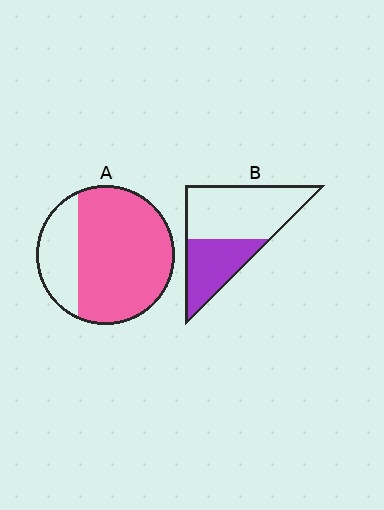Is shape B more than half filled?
No.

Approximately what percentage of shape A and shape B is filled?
A is approximately 75% and B is approximately 40%.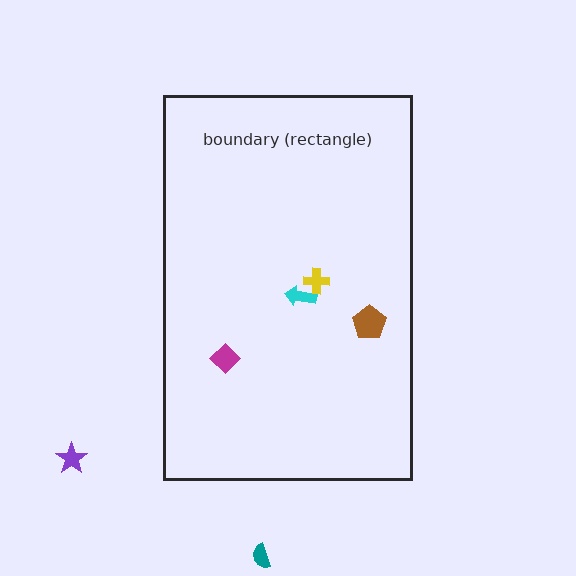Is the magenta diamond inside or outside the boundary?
Inside.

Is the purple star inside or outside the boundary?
Outside.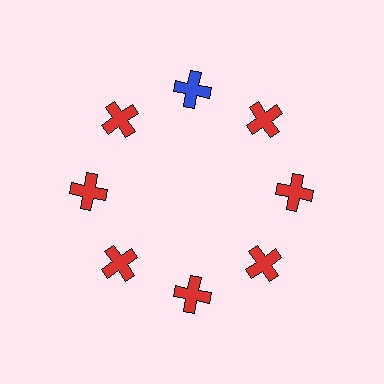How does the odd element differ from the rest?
It has a different color: blue instead of red.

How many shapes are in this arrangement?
There are 8 shapes arranged in a ring pattern.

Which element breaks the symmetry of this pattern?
The blue cross at roughly the 12 o'clock position breaks the symmetry. All other shapes are red crosses.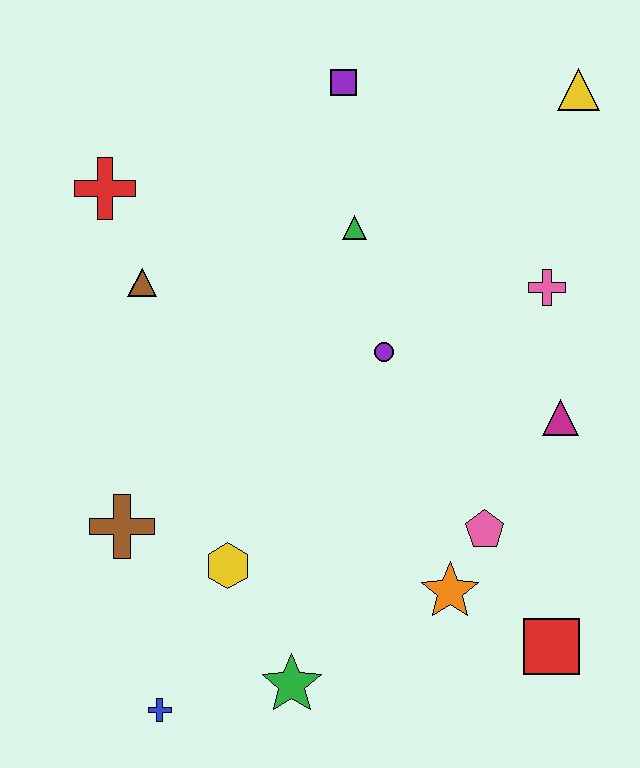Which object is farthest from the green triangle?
The blue cross is farthest from the green triangle.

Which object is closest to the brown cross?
The yellow hexagon is closest to the brown cross.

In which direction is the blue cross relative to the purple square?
The blue cross is below the purple square.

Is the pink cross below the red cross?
Yes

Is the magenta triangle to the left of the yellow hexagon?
No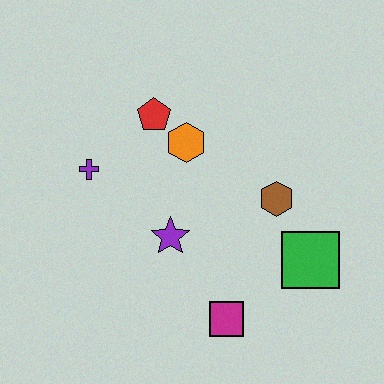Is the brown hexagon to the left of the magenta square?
No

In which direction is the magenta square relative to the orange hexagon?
The magenta square is below the orange hexagon.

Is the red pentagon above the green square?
Yes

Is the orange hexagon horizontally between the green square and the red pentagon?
Yes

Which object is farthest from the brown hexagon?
The purple cross is farthest from the brown hexagon.